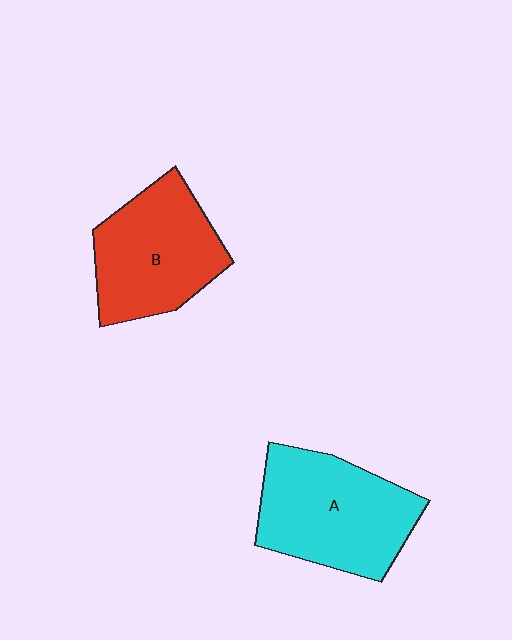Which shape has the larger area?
Shape A (cyan).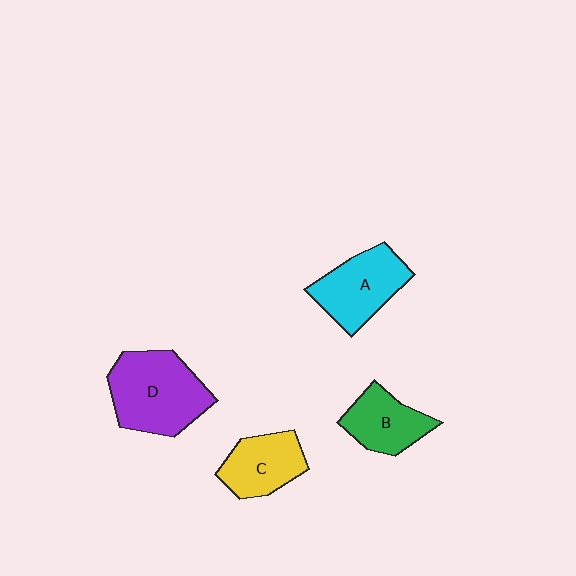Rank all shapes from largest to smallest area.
From largest to smallest: D (purple), A (cyan), C (yellow), B (green).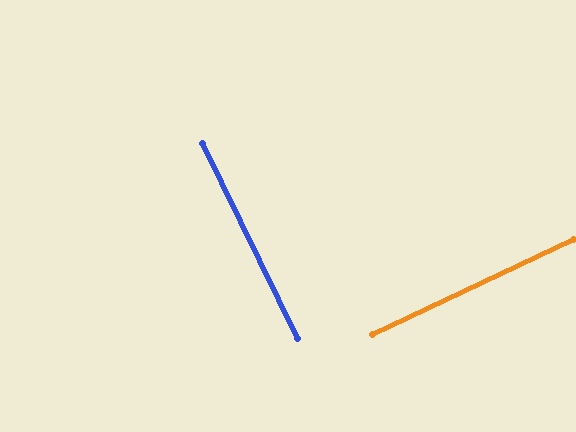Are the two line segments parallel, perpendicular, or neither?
Perpendicular — they meet at approximately 89°.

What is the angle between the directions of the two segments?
Approximately 89 degrees.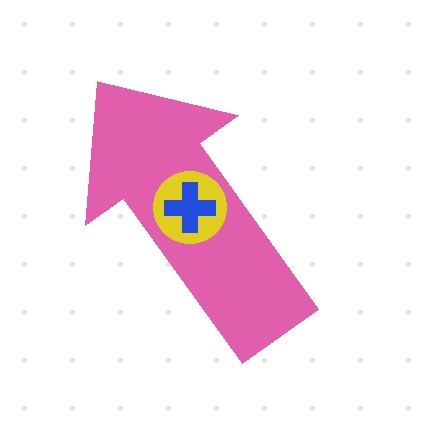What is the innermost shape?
The blue cross.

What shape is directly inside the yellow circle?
The blue cross.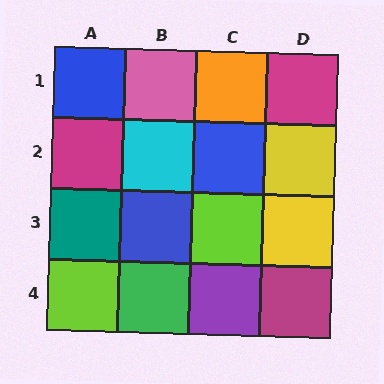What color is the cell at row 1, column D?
Magenta.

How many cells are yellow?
2 cells are yellow.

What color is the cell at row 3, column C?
Lime.